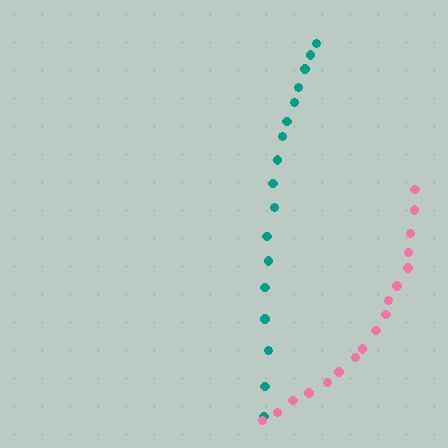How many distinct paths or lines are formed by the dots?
There are 2 distinct paths.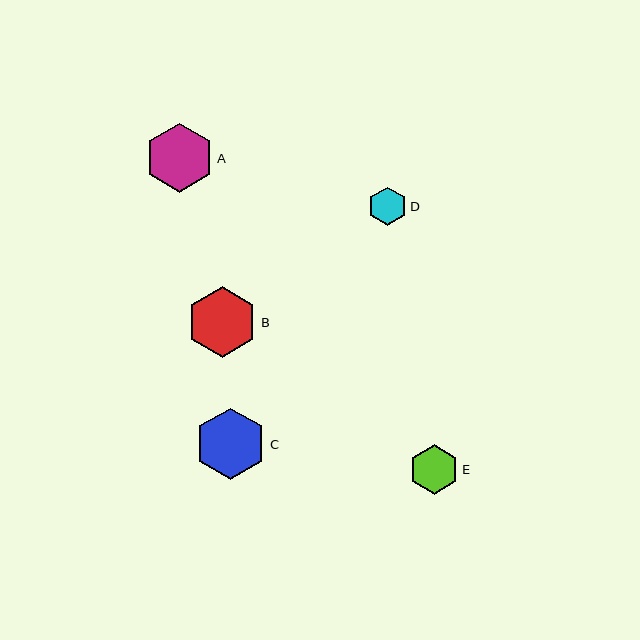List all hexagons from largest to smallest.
From largest to smallest: C, B, A, E, D.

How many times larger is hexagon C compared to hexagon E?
Hexagon C is approximately 1.4 times the size of hexagon E.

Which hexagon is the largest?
Hexagon C is the largest with a size of approximately 72 pixels.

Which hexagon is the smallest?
Hexagon D is the smallest with a size of approximately 38 pixels.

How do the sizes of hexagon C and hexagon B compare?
Hexagon C and hexagon B are approximately the same size.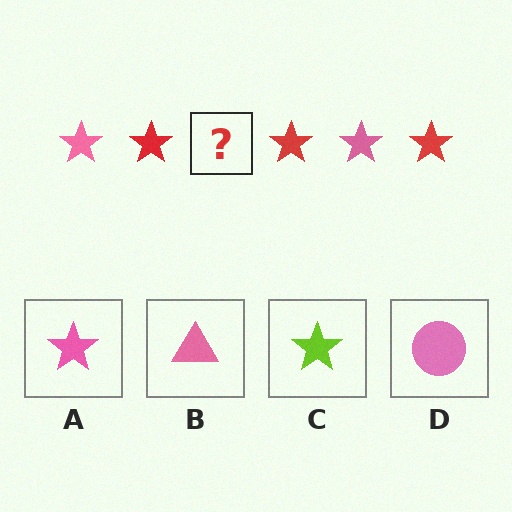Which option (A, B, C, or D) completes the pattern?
A.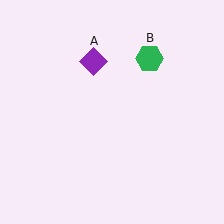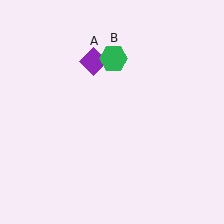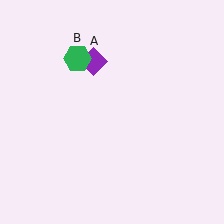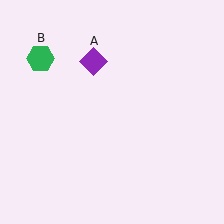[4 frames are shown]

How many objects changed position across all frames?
1 object changed position: green hexagon (object B).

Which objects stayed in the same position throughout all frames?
Purple diamond (object A) remained stationary.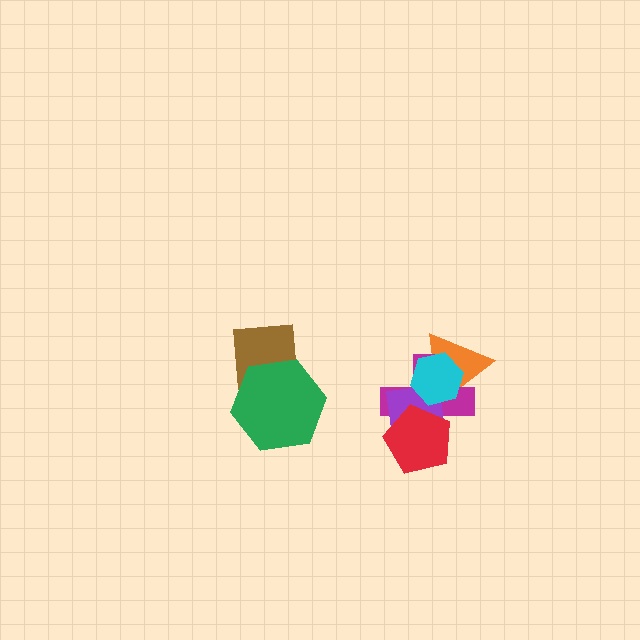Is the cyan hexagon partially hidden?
No, no other shape covers it.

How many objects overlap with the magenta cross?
4 objects overlap with the magenta cross.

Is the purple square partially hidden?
Yes, it is partially covered by another shape.